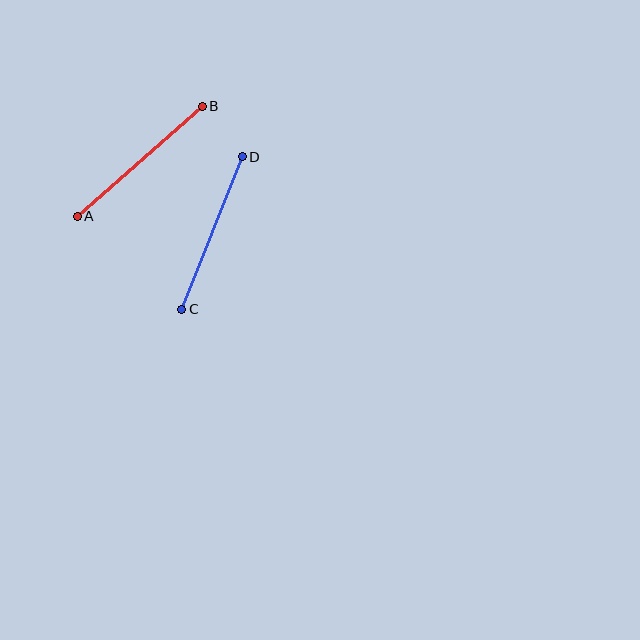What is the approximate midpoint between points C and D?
The midpoint is at approximately (212, 233) pixels.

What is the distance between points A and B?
The distance is approximately 167 pixels.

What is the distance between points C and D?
The distance is approximately 164 pixels.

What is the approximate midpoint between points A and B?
The midpoint is at approximately (140, 161) pixels.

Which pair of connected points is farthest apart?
Points A and B are farthest apart.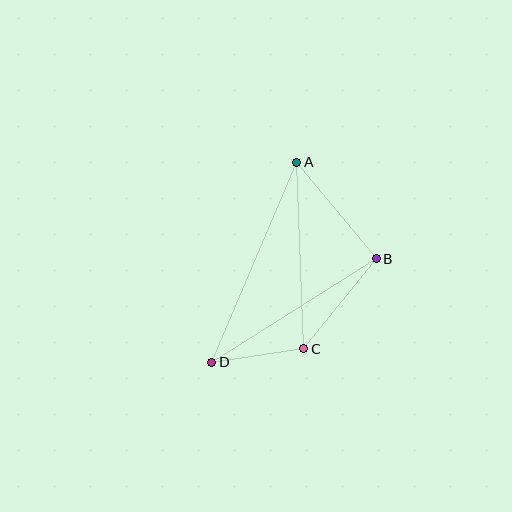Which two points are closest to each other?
Points C and D are closest to each other.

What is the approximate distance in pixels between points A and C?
The distance between A and C is approximately 186 pixels.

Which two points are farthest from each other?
Points A and D are farthest from each other.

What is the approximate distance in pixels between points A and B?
The distance between A and B is approximately 125 pixels.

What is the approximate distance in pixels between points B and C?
The distance between B and C is approximately 116 pixels.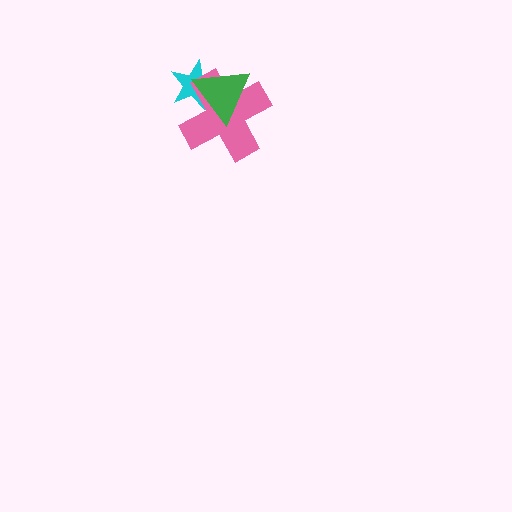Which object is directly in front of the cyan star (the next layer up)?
The pink cross is directly in front of the cyan star.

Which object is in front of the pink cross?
The green triangle is in front of the pink cross.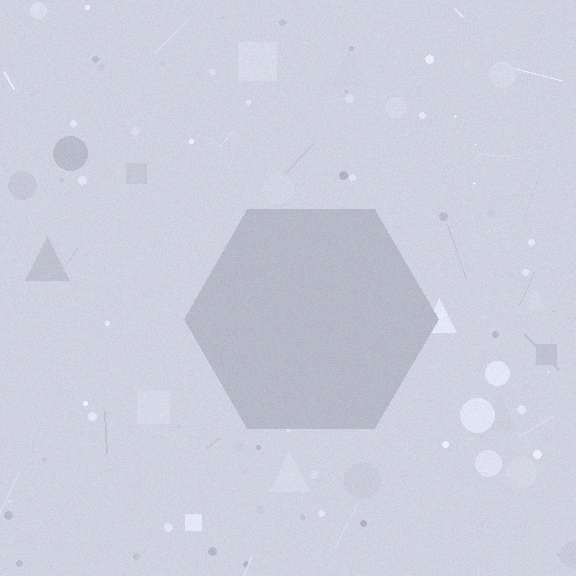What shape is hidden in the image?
A hexagon is hidden in the image.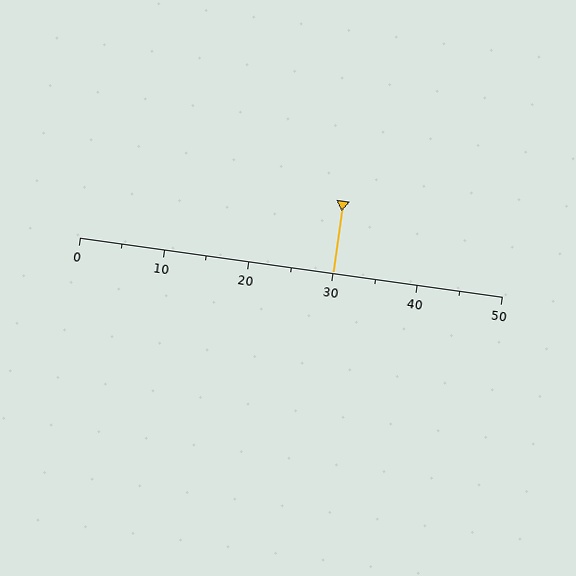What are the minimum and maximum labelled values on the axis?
The axis runs from 0 to 50.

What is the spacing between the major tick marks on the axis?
The major ticks are spaced 10 apart.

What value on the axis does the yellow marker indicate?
The marker indicates approximately 30.